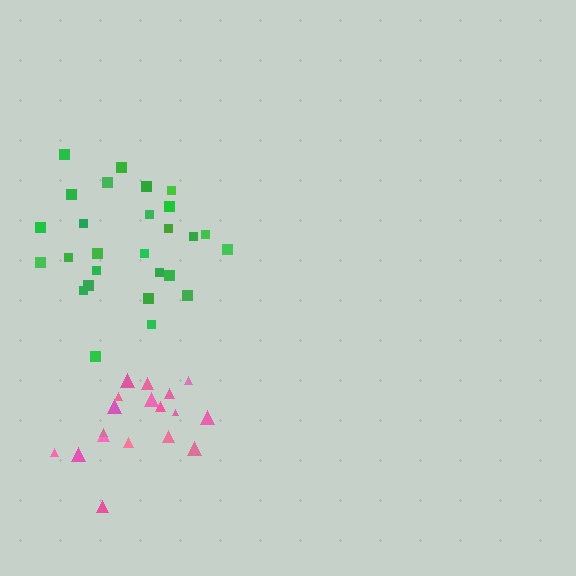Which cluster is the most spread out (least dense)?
Green.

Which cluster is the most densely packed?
Pink.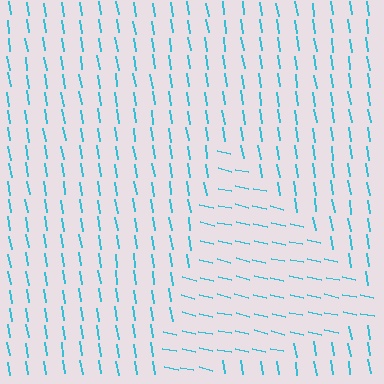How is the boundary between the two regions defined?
The boundary is defined purely by a change in line orientation (approximately 68 degrees difference). All lines are the same color and thickness.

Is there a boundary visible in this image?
Yes, there is a texture boundary formed by a change in line orientation.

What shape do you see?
I see a triangle.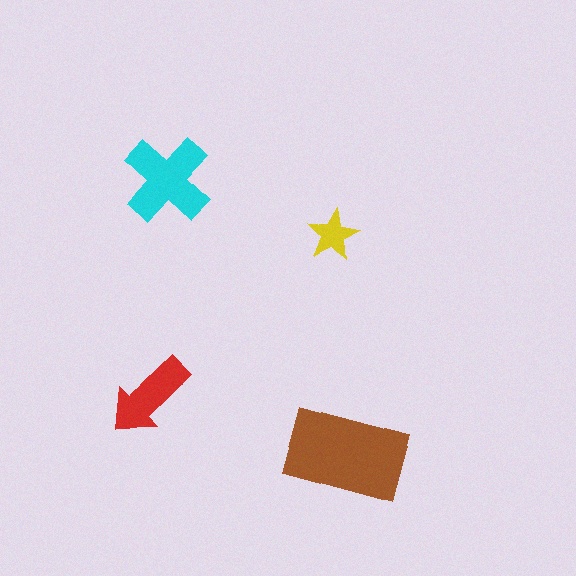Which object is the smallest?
The yellow star.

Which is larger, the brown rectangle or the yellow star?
The brown rectangle.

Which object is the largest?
The brown rectangle.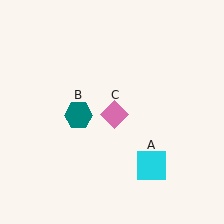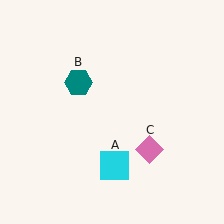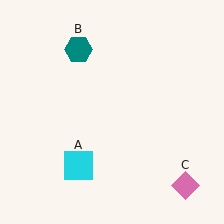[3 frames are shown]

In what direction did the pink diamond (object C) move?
The pink diamond (object C) moved down and to the right.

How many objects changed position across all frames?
3 objects changed position: cyan square (object A), teal hexagon (object B), pink diamond (object C).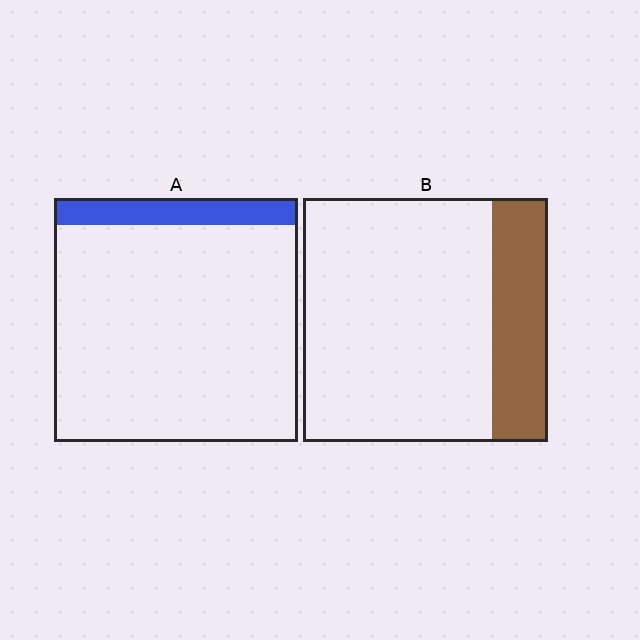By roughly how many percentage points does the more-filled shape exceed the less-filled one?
By roughly 10 percentage points (B over A).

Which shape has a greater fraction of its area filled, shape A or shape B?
Shape B.